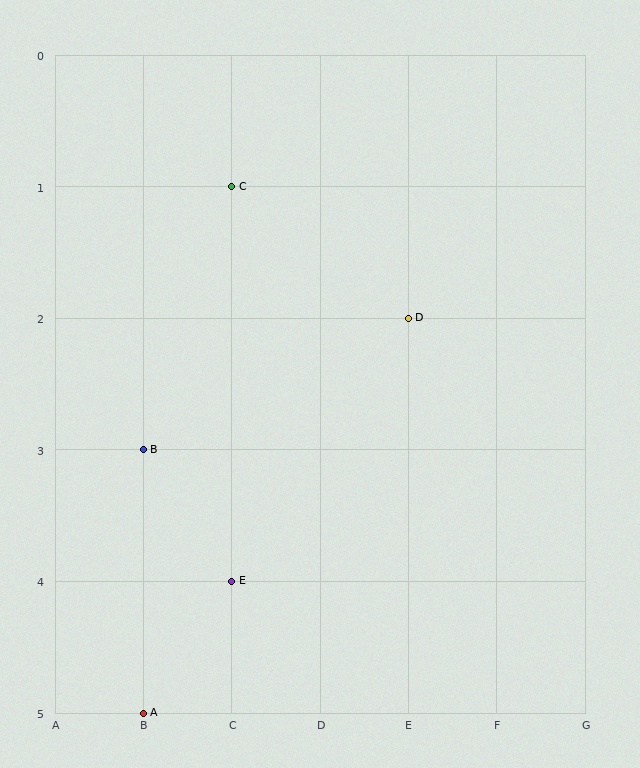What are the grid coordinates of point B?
Point B is at grid coordinates (B, 3).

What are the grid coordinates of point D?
Point D is at grid coordinates (E, 2).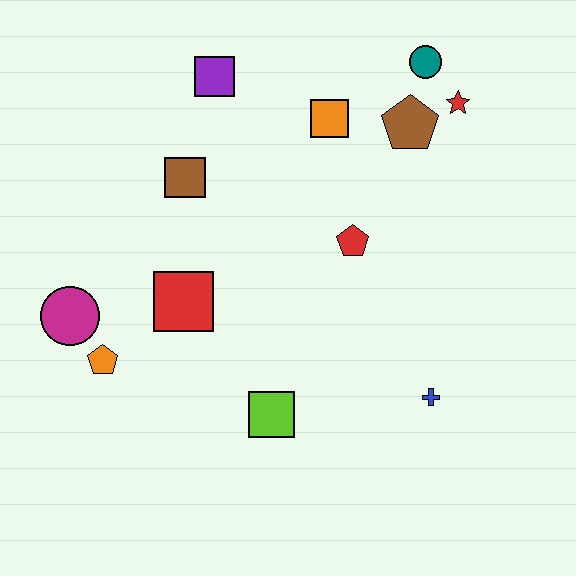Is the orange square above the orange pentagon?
Yes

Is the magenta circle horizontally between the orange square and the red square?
No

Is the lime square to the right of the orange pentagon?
Yes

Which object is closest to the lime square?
The red square is closest to the lime square.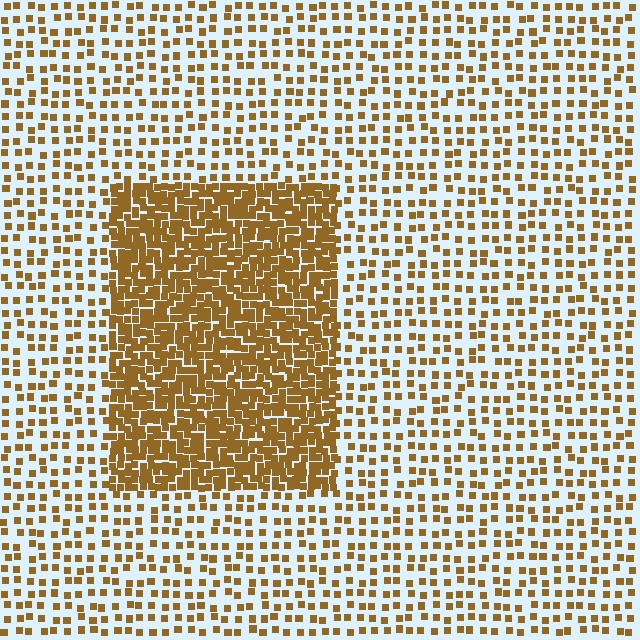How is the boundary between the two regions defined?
The boundary is defined by a change in element density (approximately 2.8x ratio). All elements are the same color, size, and shape.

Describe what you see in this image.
The image contains small brown elements arranged at two different densities. A rectangle-shaped region is visible where the elements are more densely packed than the surrounding area.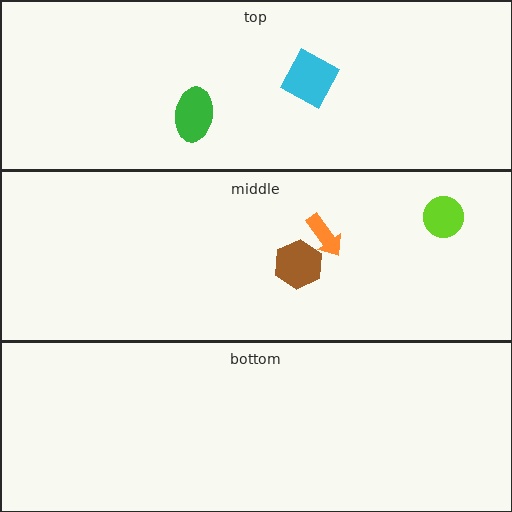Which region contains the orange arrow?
The middle region.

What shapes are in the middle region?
The orange arrow, the lime circle, the brown hexagon.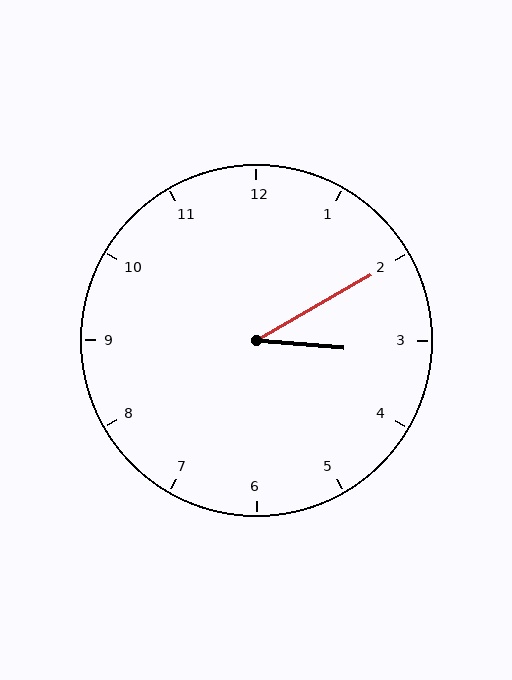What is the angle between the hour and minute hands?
Approximately 35 degrees.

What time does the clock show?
3:10.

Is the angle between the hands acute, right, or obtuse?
It is acute.